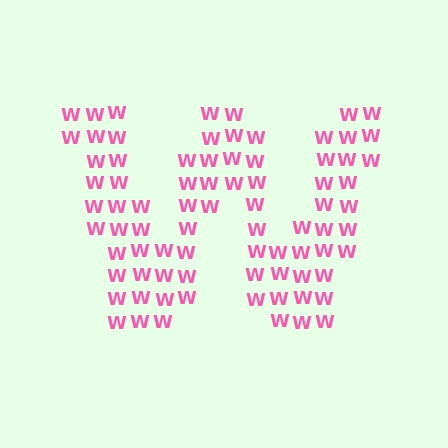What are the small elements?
The small elements are letter W's.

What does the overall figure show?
The overall figure shows the letter W.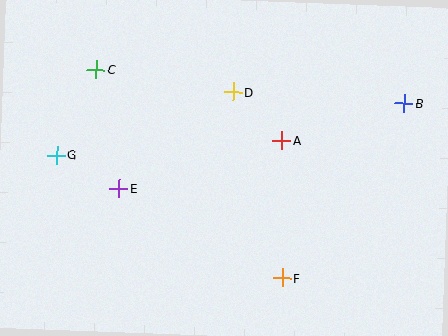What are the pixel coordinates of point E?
Point E is at (119, 188).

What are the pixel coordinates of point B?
Point B is at (404, 103).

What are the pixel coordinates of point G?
Point G is at (57, 155).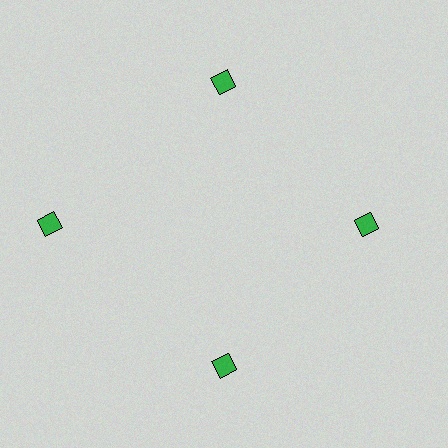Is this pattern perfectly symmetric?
No. The 4 green squares are arranged in a ring, but one element near the 9 o'clock position is pushed outward from the center, breaking the 4-fold rotational symmetry.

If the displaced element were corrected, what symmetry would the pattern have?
It would have 4-fold rotational symmetry — the pattern would map onto itself every 90 degrees.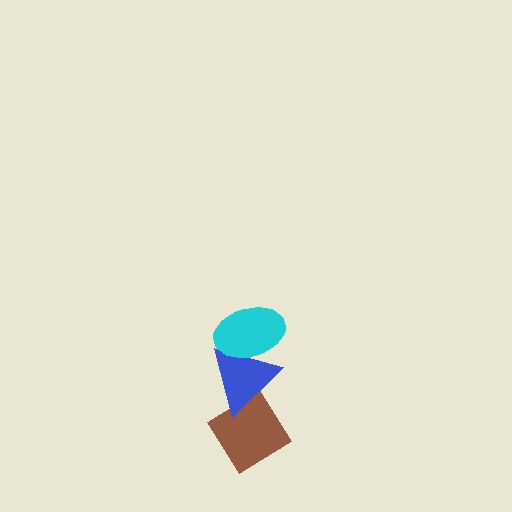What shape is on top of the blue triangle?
The cyan ellipse is on top of the blue triangle.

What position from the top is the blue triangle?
The blue triangle is 2nd from the top.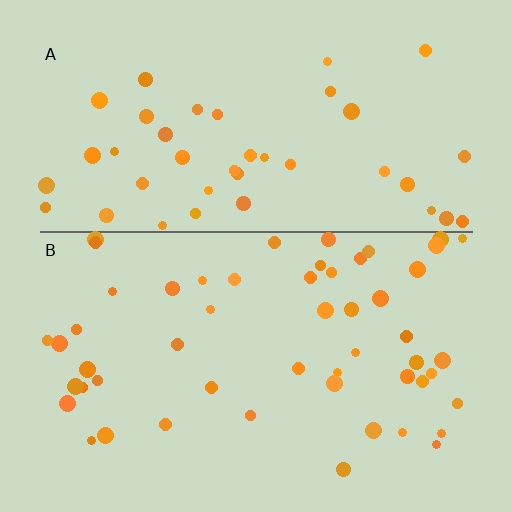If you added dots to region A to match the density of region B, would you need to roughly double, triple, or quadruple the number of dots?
Approximately double.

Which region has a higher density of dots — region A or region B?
B (the bottom).